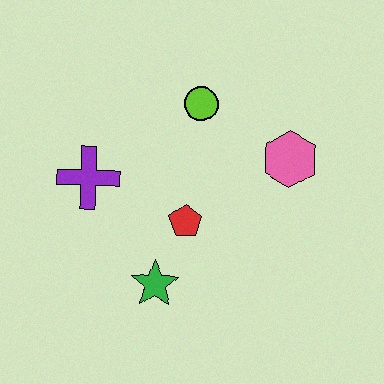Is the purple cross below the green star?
No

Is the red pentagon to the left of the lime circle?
Yes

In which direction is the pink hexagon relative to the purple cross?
The pink hexagon is to the right of the purple cross.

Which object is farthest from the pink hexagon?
The purple cross is farthest from the pink hexagon.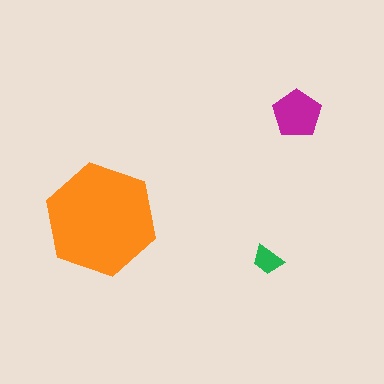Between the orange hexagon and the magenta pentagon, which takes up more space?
The orange hexagon.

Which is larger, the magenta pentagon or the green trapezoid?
The magenta pentagon.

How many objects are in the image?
There are 3 objects in the image.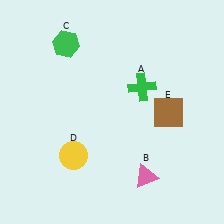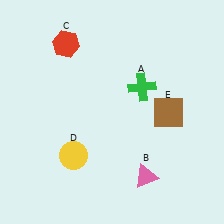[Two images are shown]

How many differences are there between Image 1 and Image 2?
There is 1 difference between the two images.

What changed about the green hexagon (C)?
In Image 1, C is green. In Image 2, it changed to red.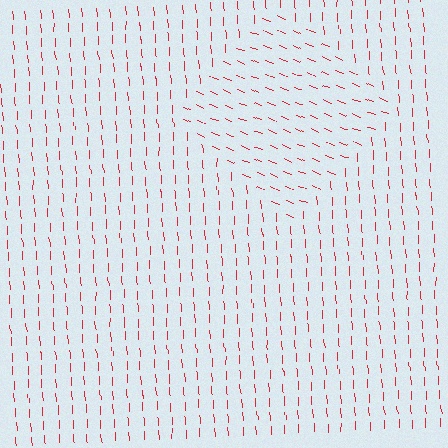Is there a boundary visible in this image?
Yes, there is a texture boundary formed by a change in line orientation.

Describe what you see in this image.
The image is filled with small red line segments. A diamond region in the image has lines oriented differently from the surrounding lines, creating a visible texture boundary.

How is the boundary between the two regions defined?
The boundary is defined purely by a change in line orientation (approximately 66 degrees difference). All lines are the same color and thickness.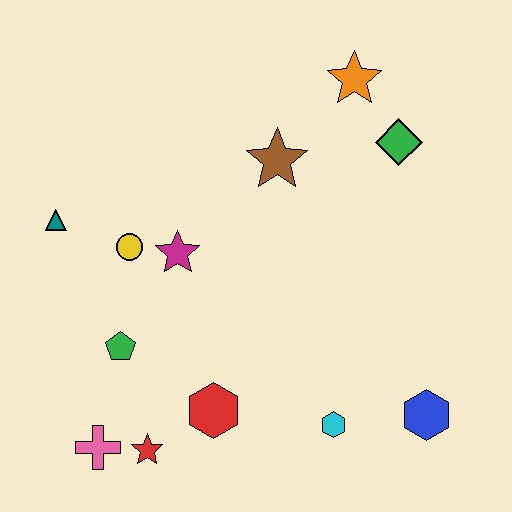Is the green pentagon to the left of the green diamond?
Yes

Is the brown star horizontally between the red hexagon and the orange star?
Yes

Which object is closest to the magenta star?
The yellow circle is closest to the magenta star.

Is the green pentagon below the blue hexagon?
No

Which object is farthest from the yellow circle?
The blue hexagon is farthest from the yellow circle.